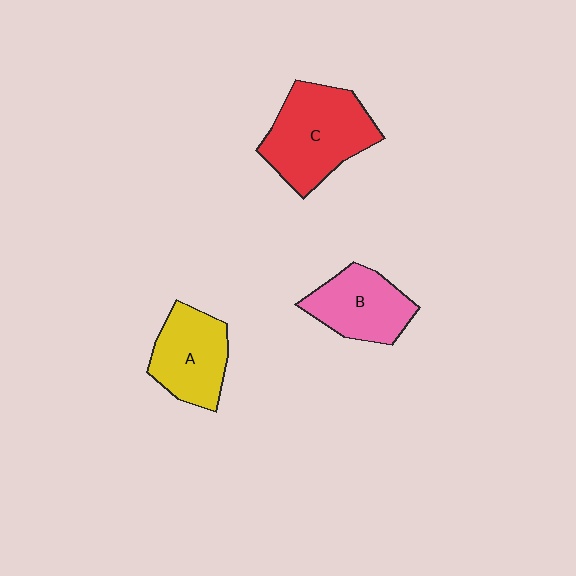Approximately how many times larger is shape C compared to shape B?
Approximately 1.4 times.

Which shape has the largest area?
Shape C (red).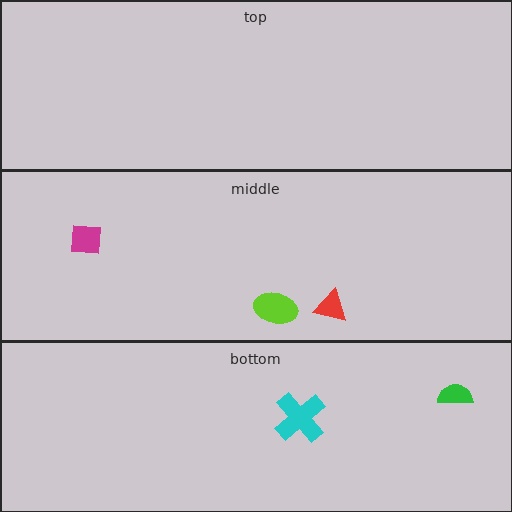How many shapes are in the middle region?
3.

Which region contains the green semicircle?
The bottom region.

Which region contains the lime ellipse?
The middle region.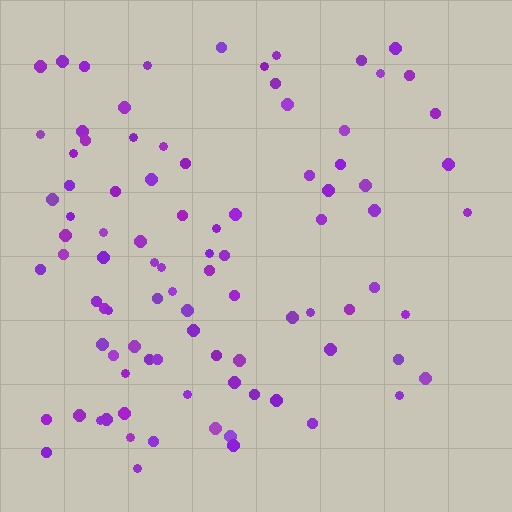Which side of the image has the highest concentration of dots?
The left.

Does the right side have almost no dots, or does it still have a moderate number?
Still a moderate number, just noticeably fewer than the left.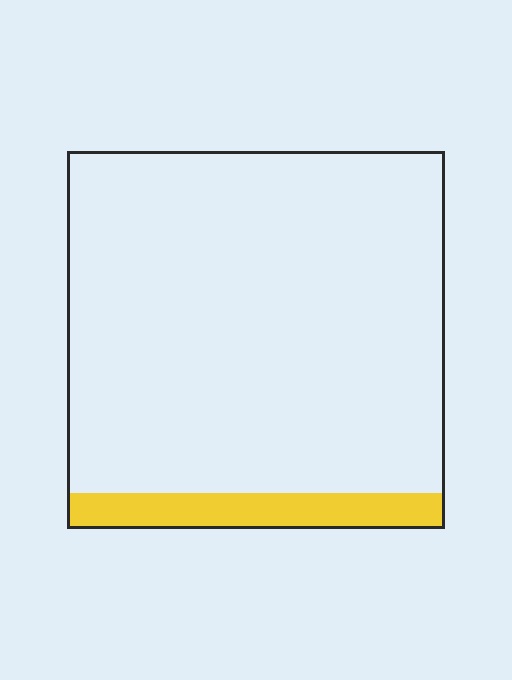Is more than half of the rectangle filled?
No.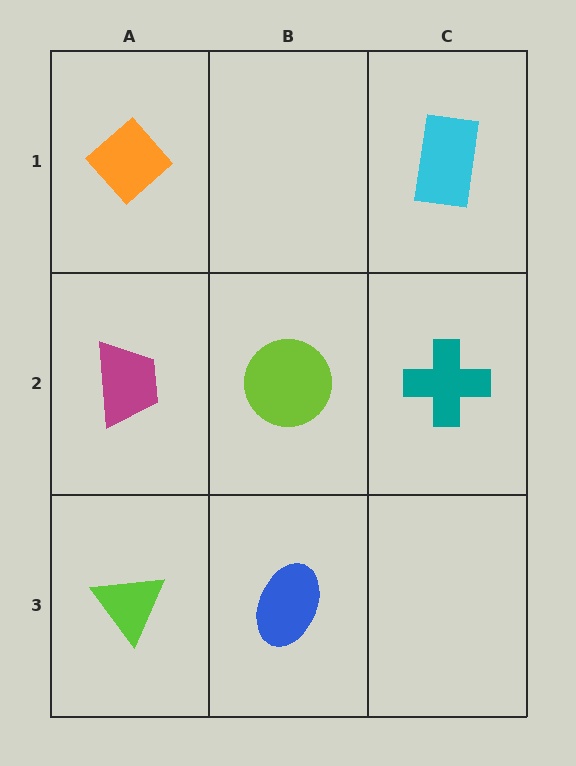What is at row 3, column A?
A lime triangle.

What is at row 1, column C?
A cyan rectangle.